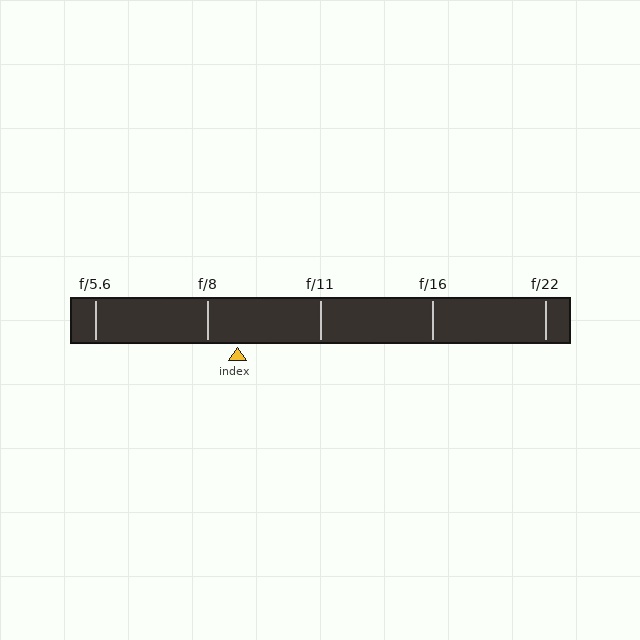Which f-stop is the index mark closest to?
The index mark is closest to f/8.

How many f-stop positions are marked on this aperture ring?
There are 5 f-stop positions marked.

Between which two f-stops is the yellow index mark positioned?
The index mark is between f/8 and f/11.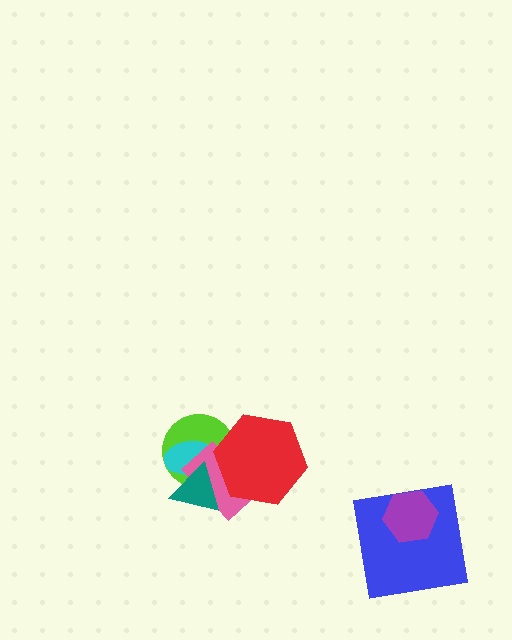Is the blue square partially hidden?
Yes, it is partially covered by another shape.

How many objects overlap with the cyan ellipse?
3 objects overlap with the cyan ellipse.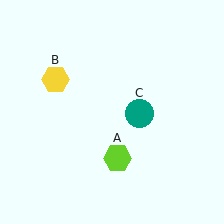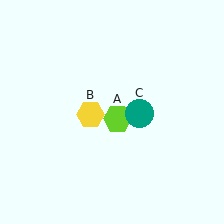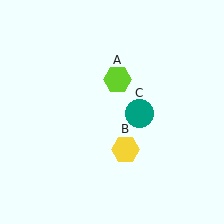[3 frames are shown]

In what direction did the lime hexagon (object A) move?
The lime hexagon (object A) moved up.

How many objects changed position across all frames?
2 objects changed position: lime hexagon (object A), yellow hexagon (object B).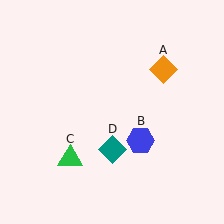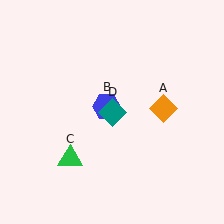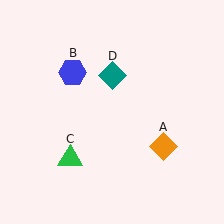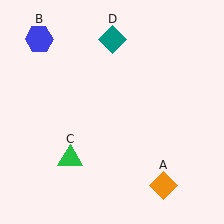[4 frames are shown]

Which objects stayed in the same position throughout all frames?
Green triangle (object C) remained stationary.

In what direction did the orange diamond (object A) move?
The orange diamond (object A) moved down.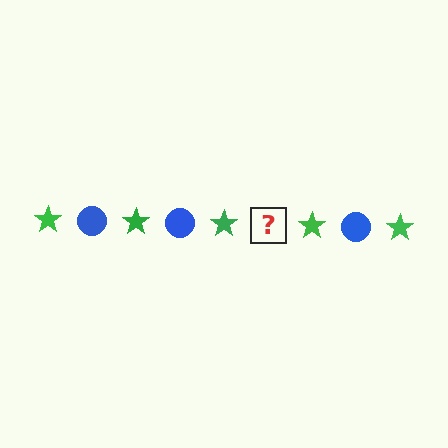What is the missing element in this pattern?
The missing element is a blue circle.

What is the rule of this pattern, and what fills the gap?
The rule is that the pattern alternates between green star and blue circle. The gap should be filled with a blue circle.